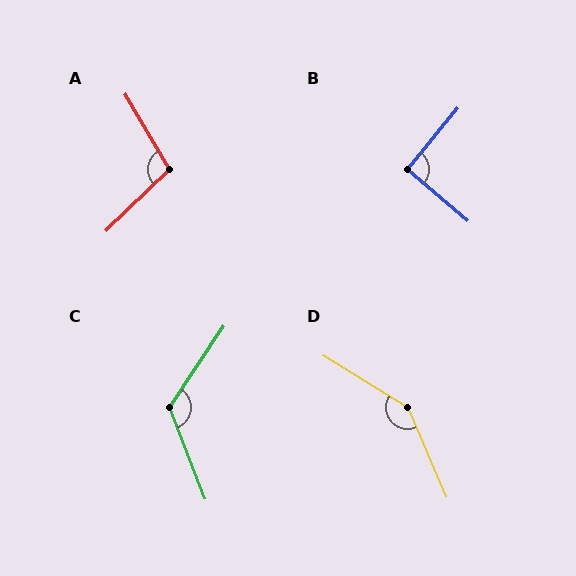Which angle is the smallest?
B, at approximately 91 degrees.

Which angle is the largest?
D, at approximately 145 degrees.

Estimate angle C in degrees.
Approximately 125 degrees.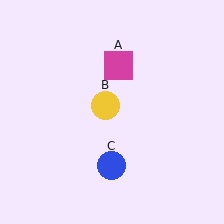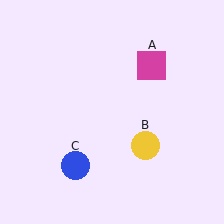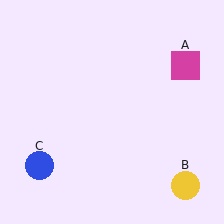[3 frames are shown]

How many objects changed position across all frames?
3 objects changed position: magenta square (object A), yellow circle (object B), blue circle (object C).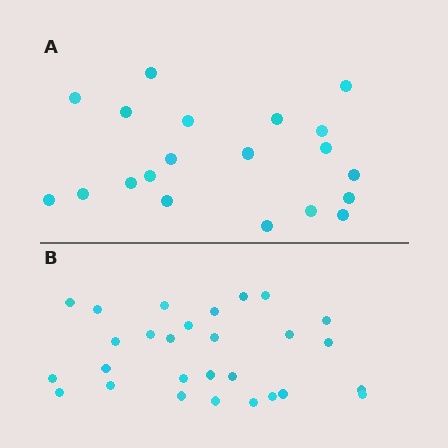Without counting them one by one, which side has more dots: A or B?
Region B (the bottom region) has more dots.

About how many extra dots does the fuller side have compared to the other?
Region B has roughly 8 or so more dots than region A.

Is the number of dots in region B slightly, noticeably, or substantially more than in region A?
Region B has noticeably more, but not dramatically so. The ratio is roughly 1.4 to 1.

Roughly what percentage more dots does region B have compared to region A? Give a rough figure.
About 40% more.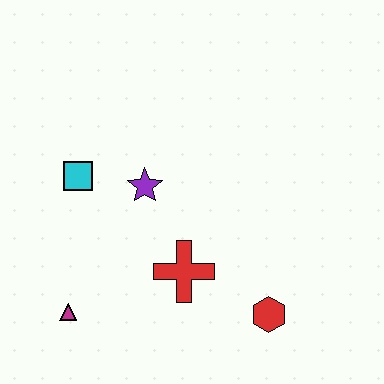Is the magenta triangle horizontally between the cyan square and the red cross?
No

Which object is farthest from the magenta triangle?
The red hexagon is farthest from the magenta triangle.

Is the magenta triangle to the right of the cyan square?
No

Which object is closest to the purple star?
The cyan square is closest to the purple star.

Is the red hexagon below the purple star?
Yes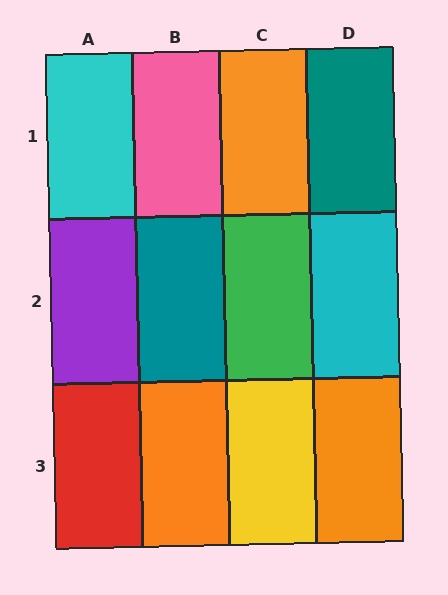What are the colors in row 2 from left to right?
Purple, teal, green, cyan.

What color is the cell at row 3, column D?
Orange.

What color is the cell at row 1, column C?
Orange.